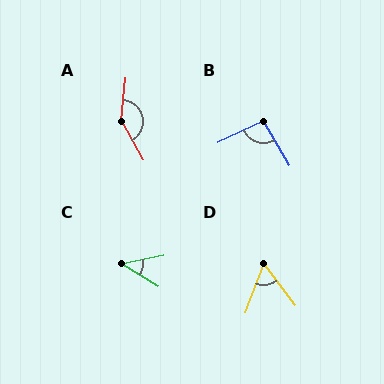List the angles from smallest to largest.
C (43°), D (57°), B (95°), A (146°).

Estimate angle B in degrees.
Approximately 95 degrees.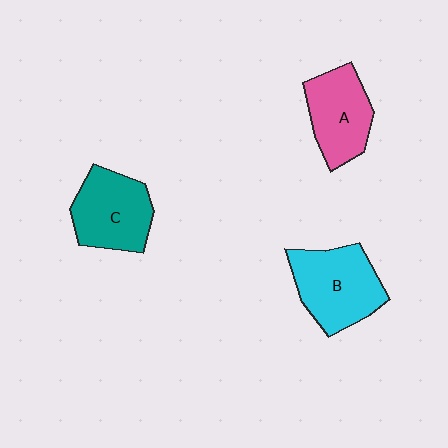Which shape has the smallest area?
Shape A (pink).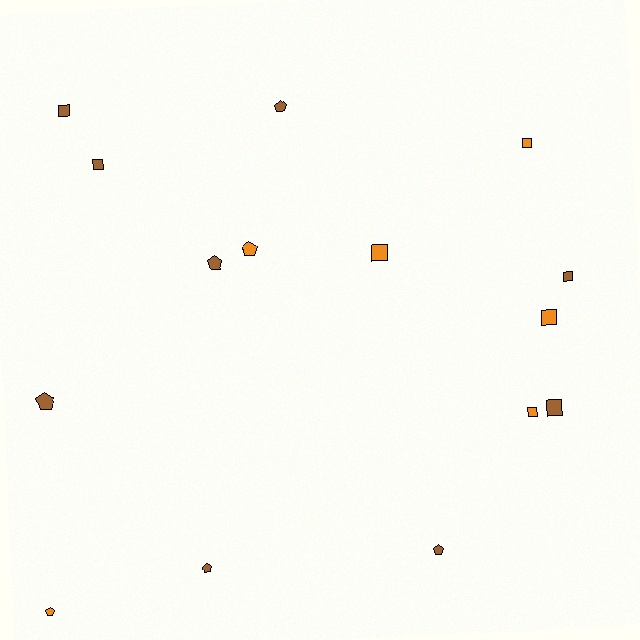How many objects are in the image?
There are 15 objects.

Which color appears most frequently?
Brown, with 9 objects.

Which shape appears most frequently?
Square, with 8 objects.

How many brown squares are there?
There are 4 brown squares.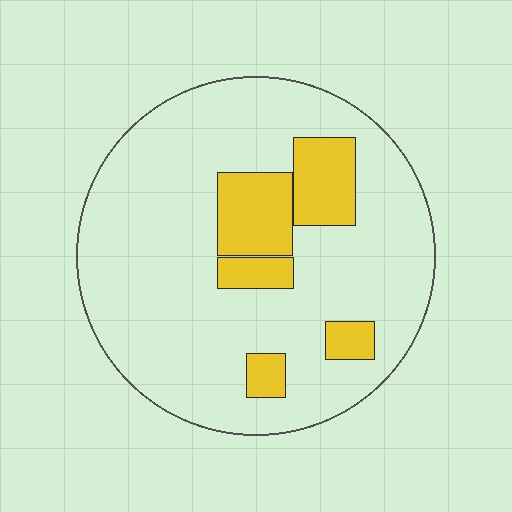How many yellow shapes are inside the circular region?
5.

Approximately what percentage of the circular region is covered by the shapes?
Approximately 20%.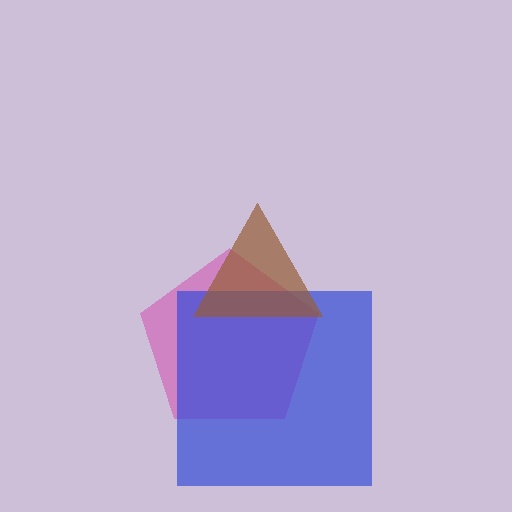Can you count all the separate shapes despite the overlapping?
Yes, there are 3 separate shapes.